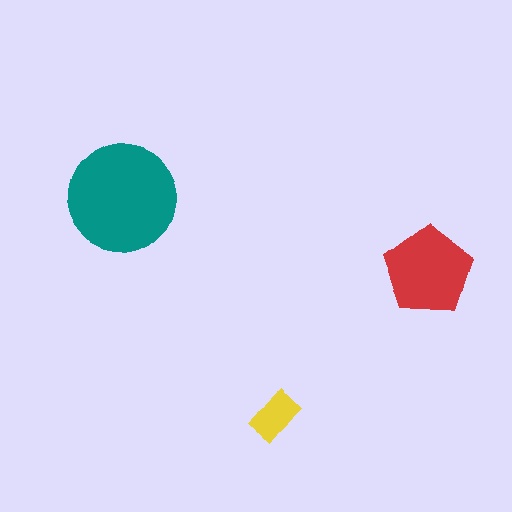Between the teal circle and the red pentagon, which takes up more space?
The teal circle.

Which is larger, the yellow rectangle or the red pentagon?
The red pentagon.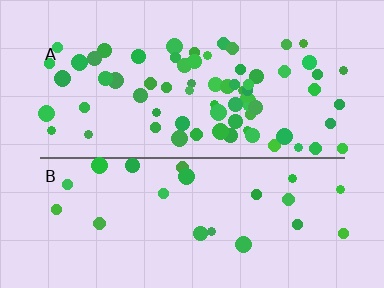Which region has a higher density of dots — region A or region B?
A (the top).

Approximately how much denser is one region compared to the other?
Approximately 2.8× — region A over region B.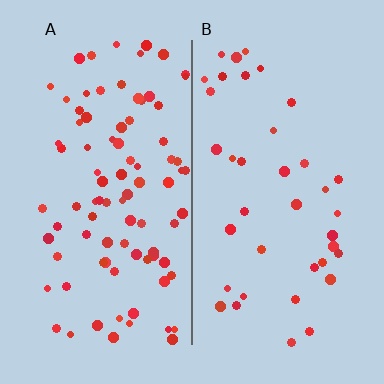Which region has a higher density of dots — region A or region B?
A (the left).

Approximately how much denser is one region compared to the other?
Approximately 2.3× — region A over region B.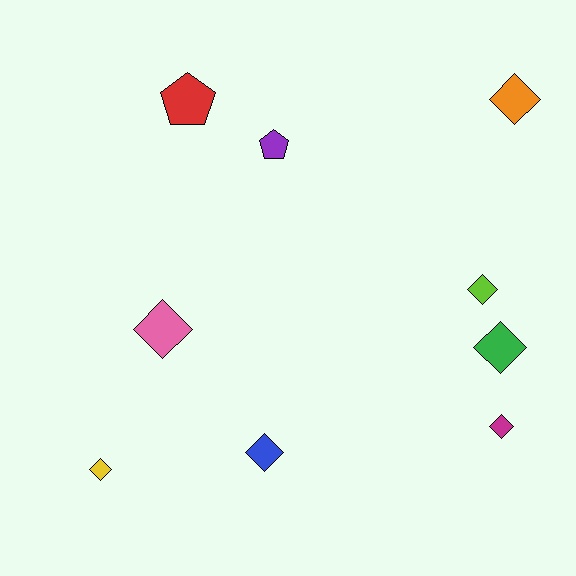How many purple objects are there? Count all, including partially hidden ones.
There is 1 purple object.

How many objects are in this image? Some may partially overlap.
There are 9 objects.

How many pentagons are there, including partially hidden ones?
There are 2 pentagons.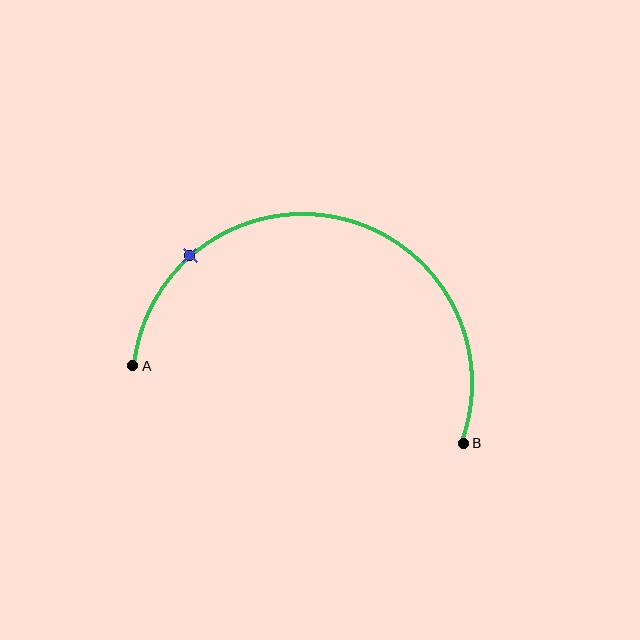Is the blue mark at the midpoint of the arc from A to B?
No. The blue mark lies on the arc but is closer to endpoint A. The arc midpoint would be at the point on the curve equidistant along the arc from both A and B.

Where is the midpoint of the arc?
The arc midpoint is the point on the curve farthest from the straight line joining A and B. It sits above that line.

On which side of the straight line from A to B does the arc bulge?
The arc bulges above the straight line connecting A and B.